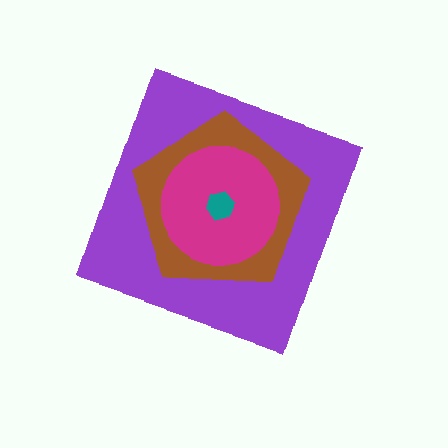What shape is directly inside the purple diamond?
The brown pentagon.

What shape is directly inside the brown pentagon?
The magenta circle.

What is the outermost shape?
The purple diamond.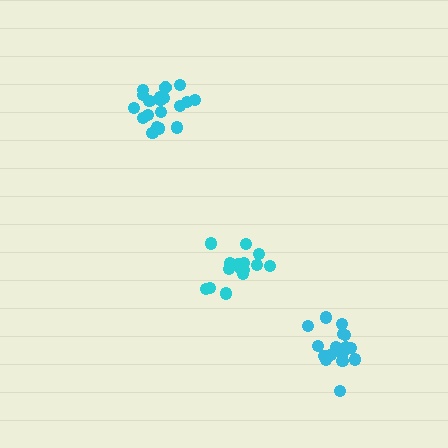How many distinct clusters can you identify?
There are 3 distinct clusters.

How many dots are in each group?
Group 1: 19 dots, Group 2: 15 dots, Group 3: 18 dots (52 total).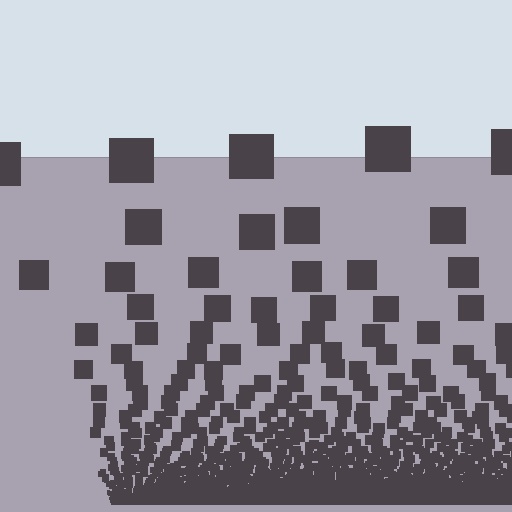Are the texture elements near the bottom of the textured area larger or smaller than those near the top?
Smaller. The gradient is inverted — elements near the bottom are smaller and denser.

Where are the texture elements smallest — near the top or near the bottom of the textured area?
Near the bottom.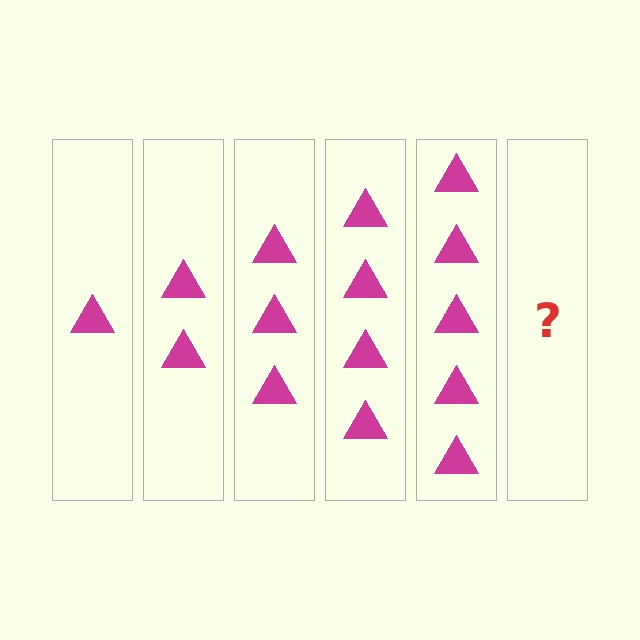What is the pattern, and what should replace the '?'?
The pattern is that each step adds one more triangle. The '?' should be 6 triangles.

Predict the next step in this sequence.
The next step is 6 triangles.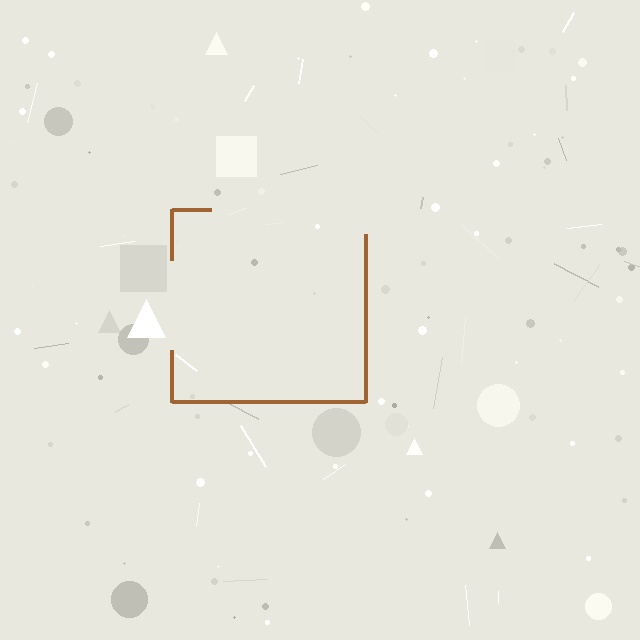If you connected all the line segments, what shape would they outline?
They would outline a square.